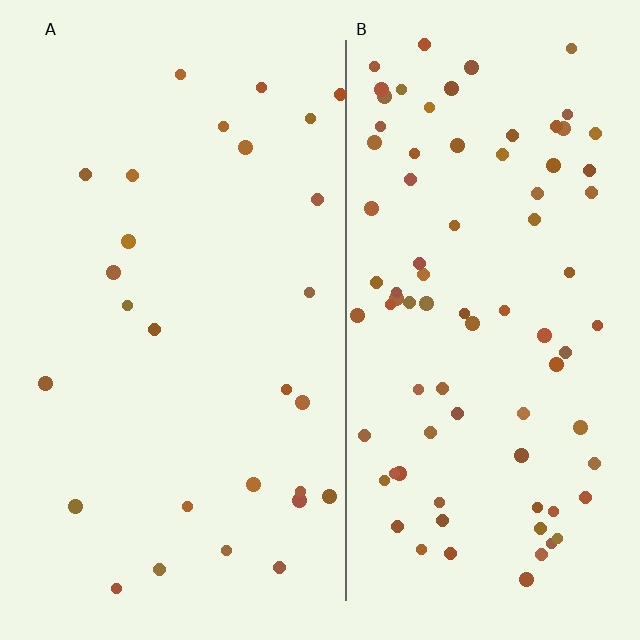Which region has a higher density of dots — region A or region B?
B (the right).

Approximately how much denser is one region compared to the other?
Approximately 3.1× — region B over region A.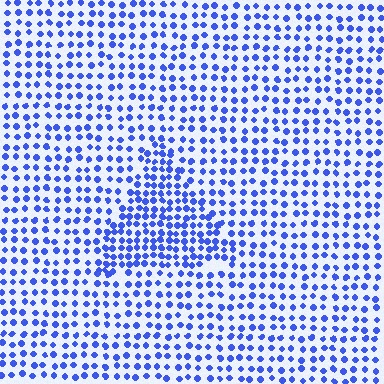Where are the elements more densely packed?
The elements are more densely packed inside the triangle boundary.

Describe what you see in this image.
The image contains small blue elements arranged at two different densities. A triangle-shaped region is visible where the elements are more densely packed than the surrounding area.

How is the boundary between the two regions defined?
The boundary is defined by a change in element density (approximately 1.7x ratio). All elements are the same color, size, and shape.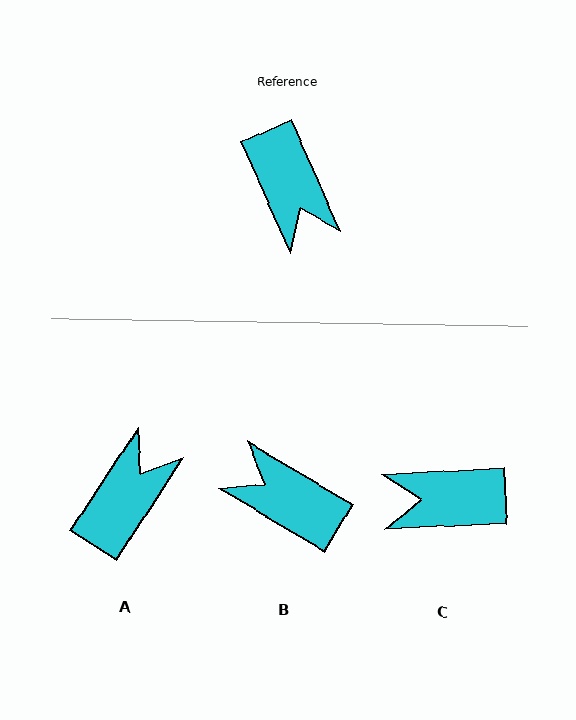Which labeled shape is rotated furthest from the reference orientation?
B, about 145 degrees away.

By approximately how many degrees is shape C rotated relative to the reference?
Approximately 111 degrees clockwise.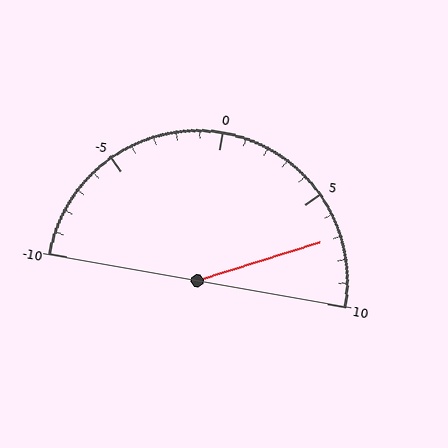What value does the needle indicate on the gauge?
The needle indicates approximately 7.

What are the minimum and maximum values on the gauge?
The gauge ranges from -10 to 10.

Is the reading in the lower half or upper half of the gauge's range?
The reading is in the upper half of the range (-10 to 10).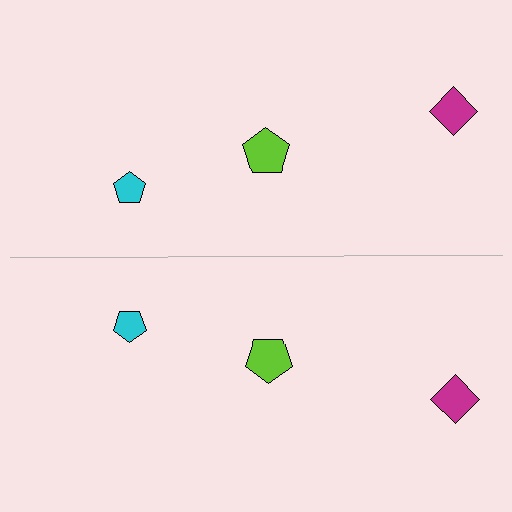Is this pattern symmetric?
Yes, this pattern has bilateral (reflection) symmetry.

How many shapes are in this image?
There are 6 shapes in this image.